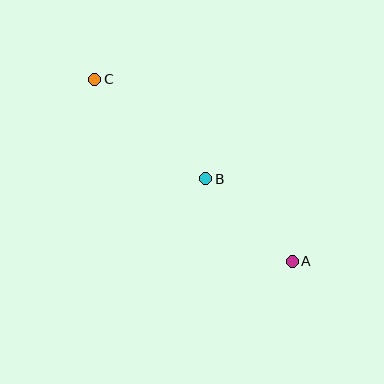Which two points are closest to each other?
Points A and B are closest to each other.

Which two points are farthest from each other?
Points A and C are farthest from each other.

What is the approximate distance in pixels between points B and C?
The distance between B and C is approximately 149 pixels.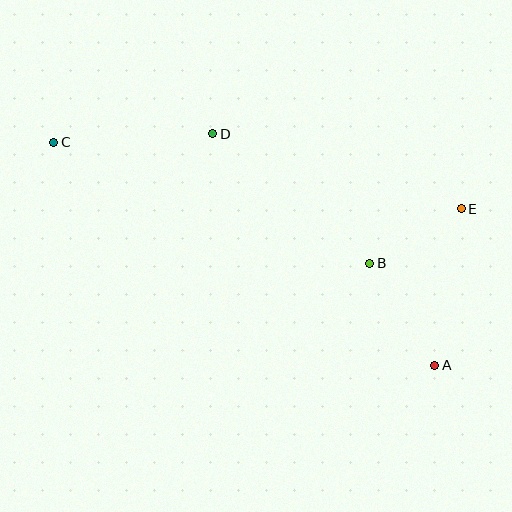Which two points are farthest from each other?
Points A and C are farthest from each other.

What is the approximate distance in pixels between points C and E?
The distance between C and E is approximately 413 pixels.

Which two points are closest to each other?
Points B and E are closest to each other.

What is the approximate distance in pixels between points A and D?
The distance between A and D is approximately 321 pixels.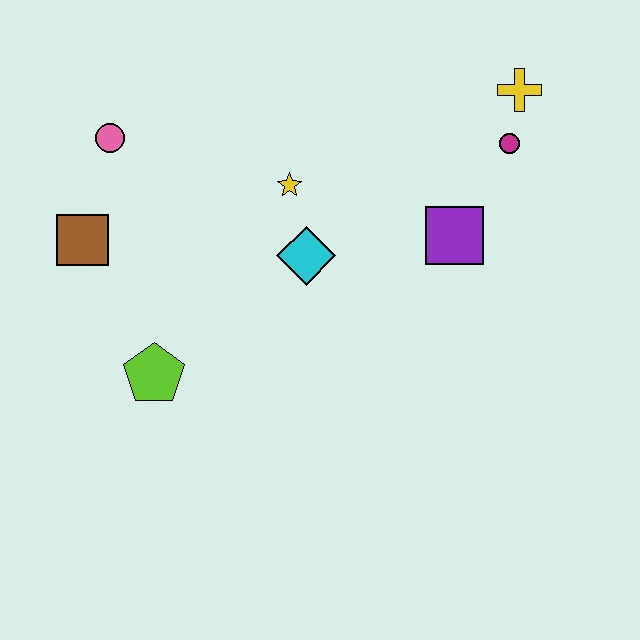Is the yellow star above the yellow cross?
No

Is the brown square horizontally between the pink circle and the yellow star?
No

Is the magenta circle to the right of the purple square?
Yes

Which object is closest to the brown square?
The pink circle is closest to the brown square.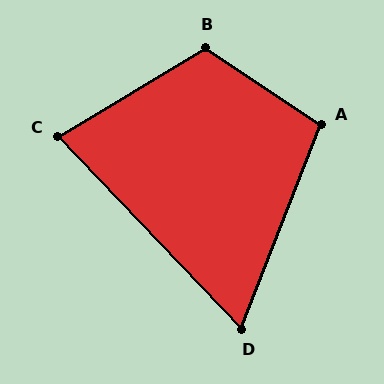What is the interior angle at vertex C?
Approximately 78 degrees (acute).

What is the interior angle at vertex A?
Approximately 102 degrees (obtuse).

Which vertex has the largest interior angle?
B, at approximately 115 degrees.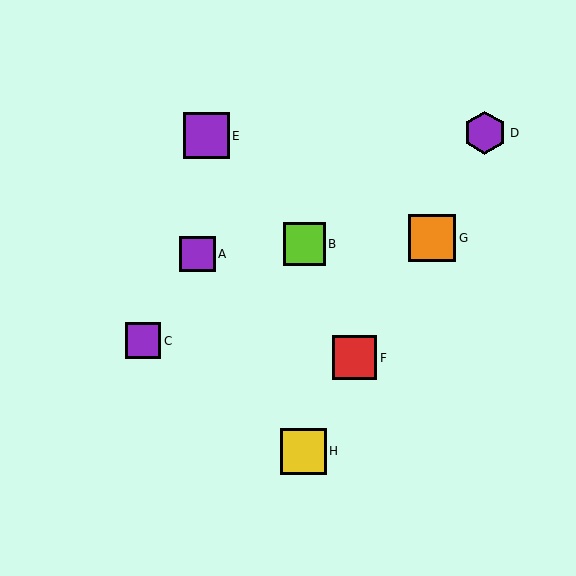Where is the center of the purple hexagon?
The center of the purple hexagon is at (485, 133).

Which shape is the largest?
The orange square (labeled G) is the largest.